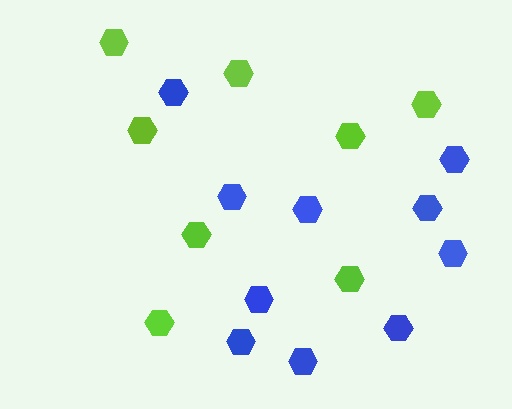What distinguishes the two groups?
There are 2 groups: one group of blue hexagons (10) and one group of lime hexagons (8).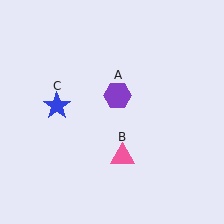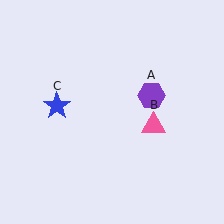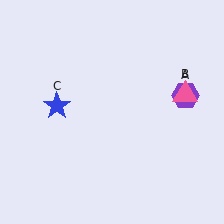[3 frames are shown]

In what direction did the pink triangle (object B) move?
The pink triangle (object B) moved up and to the right.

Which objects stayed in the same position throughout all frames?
Blue star (object C) remained stationary.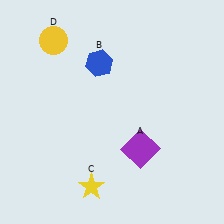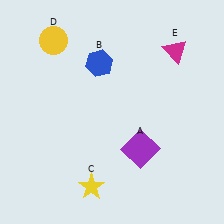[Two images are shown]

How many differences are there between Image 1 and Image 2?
There is 1 difference between the two images.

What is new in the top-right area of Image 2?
A magenta triangle (E) was added in the top-right area of Image 2.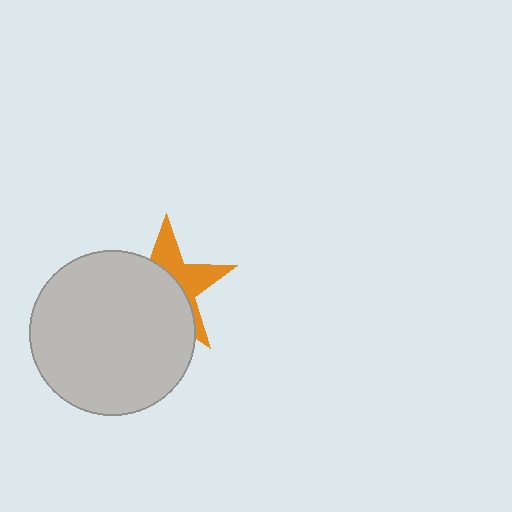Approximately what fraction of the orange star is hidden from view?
Roughly 61% of the orange star is hidden behind the light gray circle.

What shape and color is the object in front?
The object in front is a light gray circle.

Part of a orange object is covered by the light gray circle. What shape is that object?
It is a star.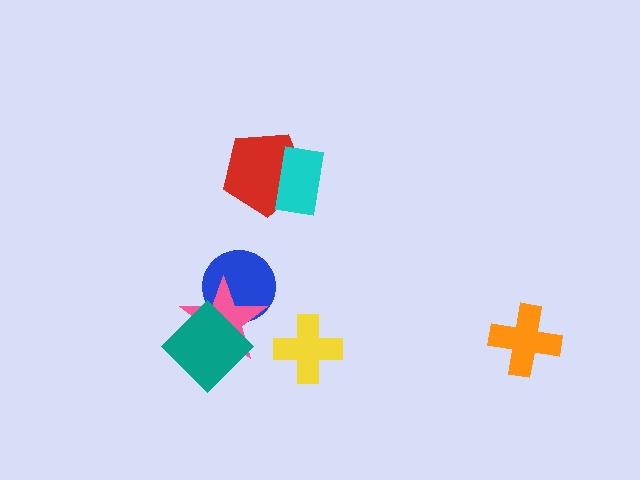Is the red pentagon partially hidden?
Yes, it is partially covered by another shape.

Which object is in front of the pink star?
The teal diamond is in front of the pink star.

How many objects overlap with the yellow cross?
0 objects overlap with the yellow cross.